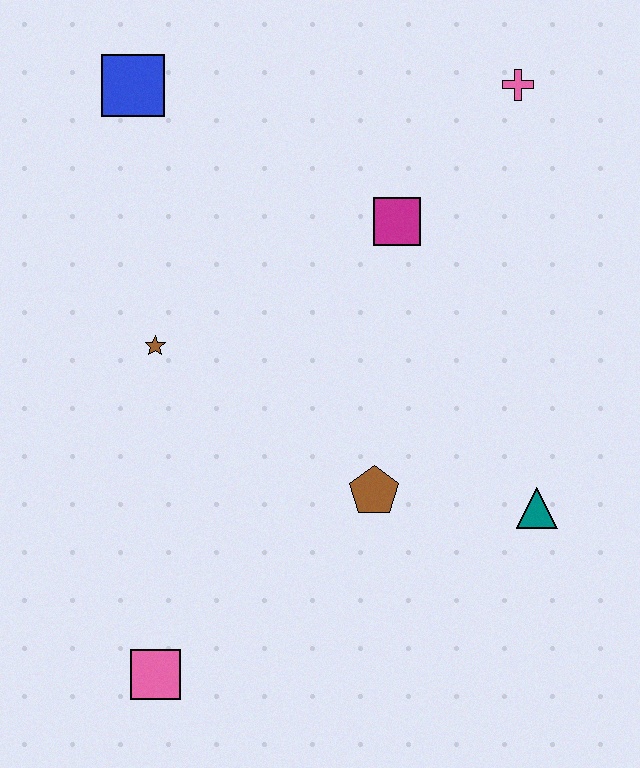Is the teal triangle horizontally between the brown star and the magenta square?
No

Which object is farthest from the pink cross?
The pink square is farthest from the pink cross.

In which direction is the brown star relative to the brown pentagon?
The brown star is to the left of the brown pentagon.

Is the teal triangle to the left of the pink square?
No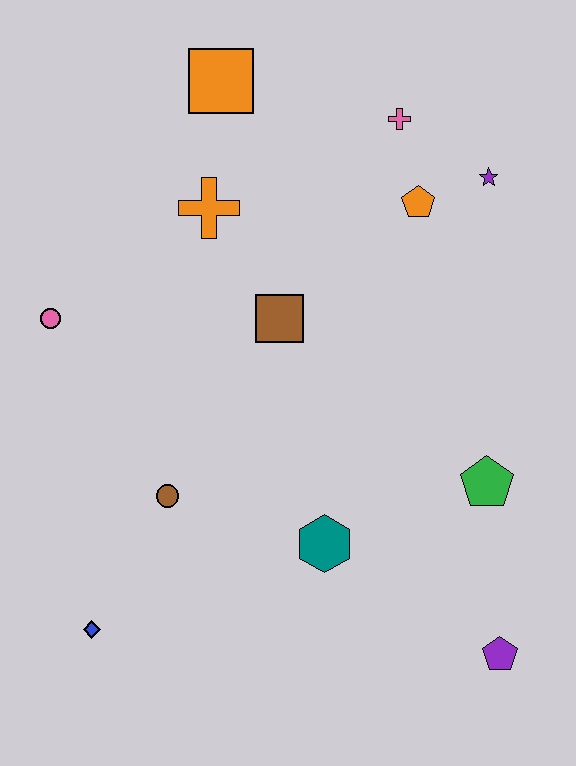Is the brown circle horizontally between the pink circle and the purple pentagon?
Yes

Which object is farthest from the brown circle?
The purple star is farthest from the brown circle.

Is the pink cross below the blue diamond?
No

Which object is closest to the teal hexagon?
The brown circle is closest to the teal hexagon.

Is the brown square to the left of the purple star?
Yes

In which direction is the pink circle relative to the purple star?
The pink circle is to the left of the purple star.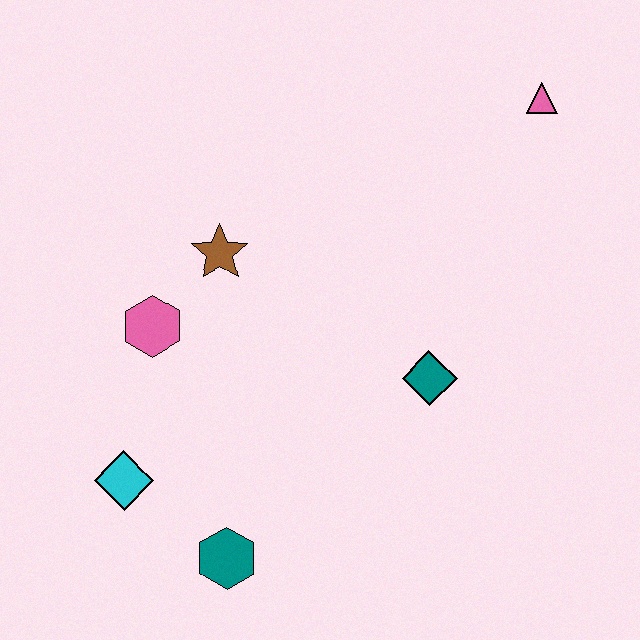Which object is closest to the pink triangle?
The teal diamond is closest to the pink triangle.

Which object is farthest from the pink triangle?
The cyan diamond is farthest from the pink triangle.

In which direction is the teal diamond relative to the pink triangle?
The teal diamond is below the pink triangle.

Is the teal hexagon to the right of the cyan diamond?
Yes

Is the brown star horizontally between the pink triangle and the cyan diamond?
Yes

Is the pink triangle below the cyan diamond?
No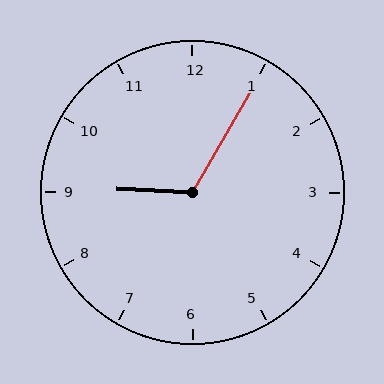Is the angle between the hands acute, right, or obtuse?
It is obtuse.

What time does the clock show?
9:05.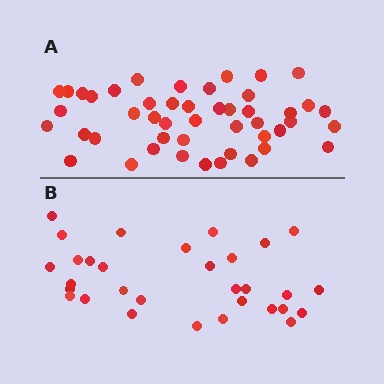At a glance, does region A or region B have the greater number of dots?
Region A (the top region) has more dots.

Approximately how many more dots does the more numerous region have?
Region A has approximately 15 more dots than region B.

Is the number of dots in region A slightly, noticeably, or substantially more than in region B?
Region A has substantially more. The ratio is roughly 1.5 to 1.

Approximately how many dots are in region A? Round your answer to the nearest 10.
About 50 dots. (The exact count is 47, which rounds to 50.)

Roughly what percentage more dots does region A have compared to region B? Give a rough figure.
About 50% more.